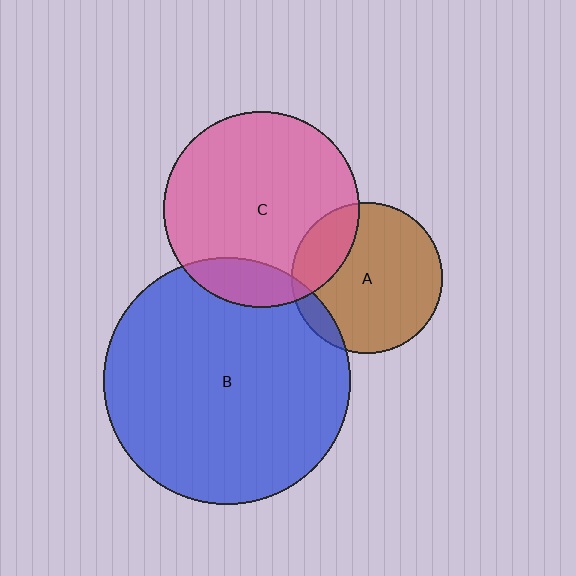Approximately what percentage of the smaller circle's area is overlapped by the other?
Approximately 10%.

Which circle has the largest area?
Circle B (blue).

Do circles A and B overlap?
Yes.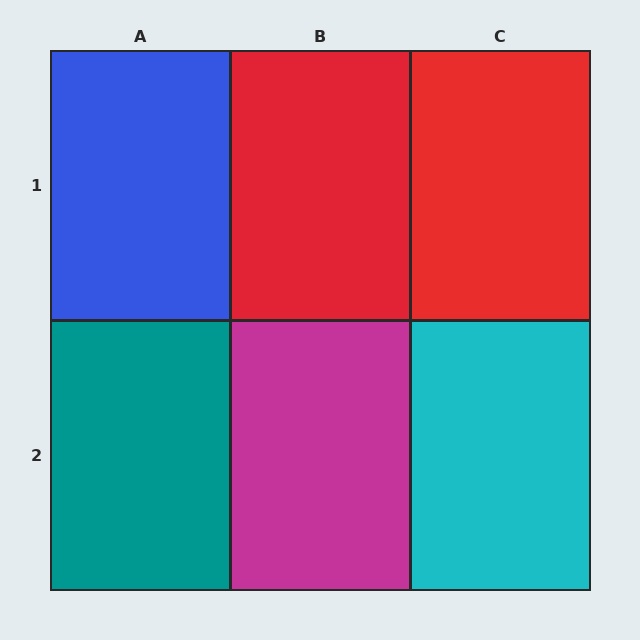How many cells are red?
2 cells are red.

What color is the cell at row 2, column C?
Cyan.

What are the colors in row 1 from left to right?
Blue, red, red.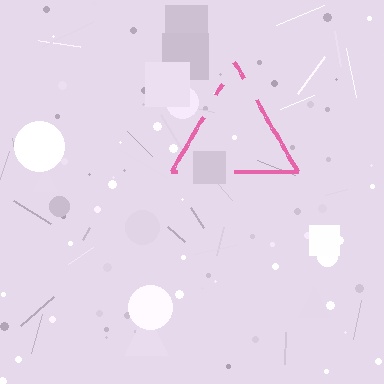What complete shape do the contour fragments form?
The contour fragments form a triangle.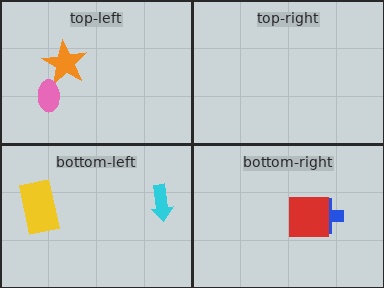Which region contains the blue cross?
The bottom-right region.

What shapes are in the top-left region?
The orange star, the pink ellipse.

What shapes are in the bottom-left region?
The cyan arrow, the yellow rectangle.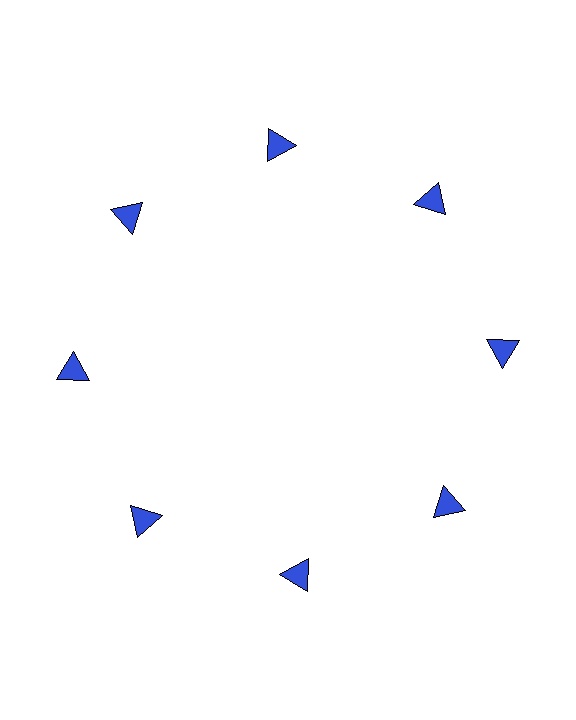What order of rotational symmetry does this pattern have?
This pattern has 8-fold rotational symmetry.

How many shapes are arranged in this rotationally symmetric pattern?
There are 8 shapes, arranged in 8 groups of 1.